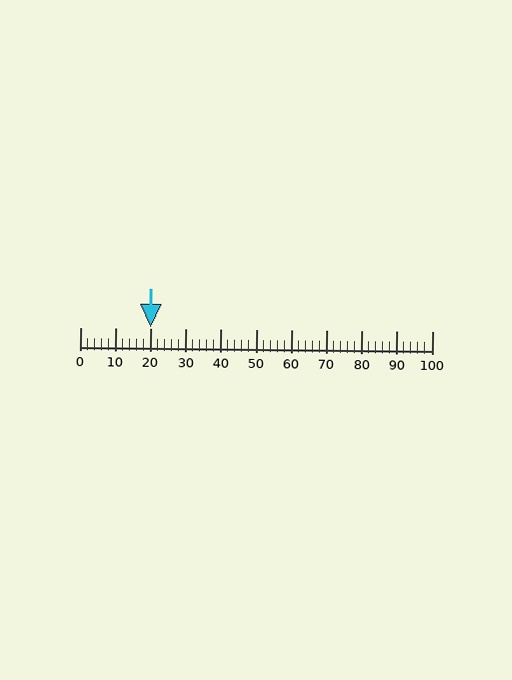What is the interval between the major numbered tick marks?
The major tick marks are spaced 10 units apart.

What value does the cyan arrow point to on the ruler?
The cyan arrow points to approximately 20.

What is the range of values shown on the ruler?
The ruler shows values from 0 to 100.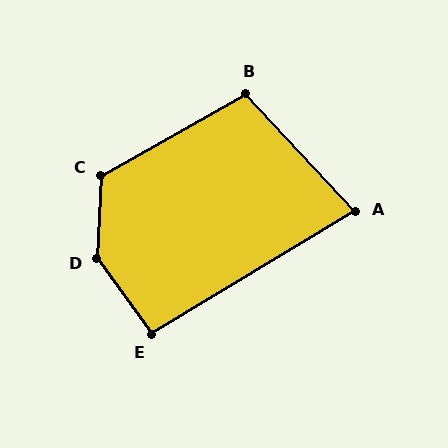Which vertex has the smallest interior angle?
A, at approximately 78 degrees.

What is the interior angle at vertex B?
Approximately 103 degrees (obtuse).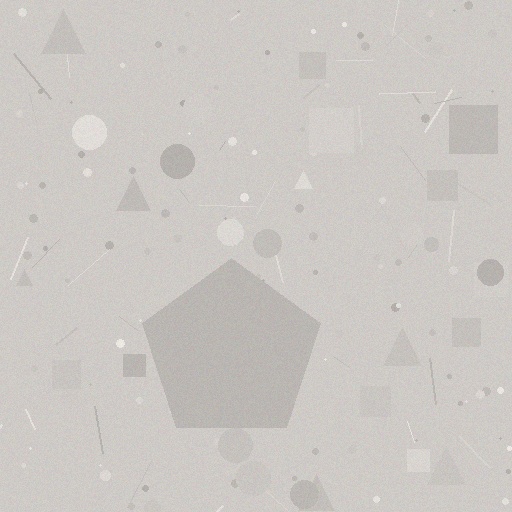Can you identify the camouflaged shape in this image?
The camouflaged shape is a pentagon.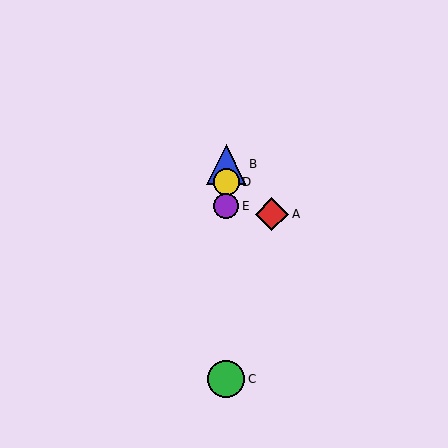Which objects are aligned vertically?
Objects B, C, D, E are aligned vertically.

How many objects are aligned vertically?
4 objects (B, C, D, E) are aligned vertically.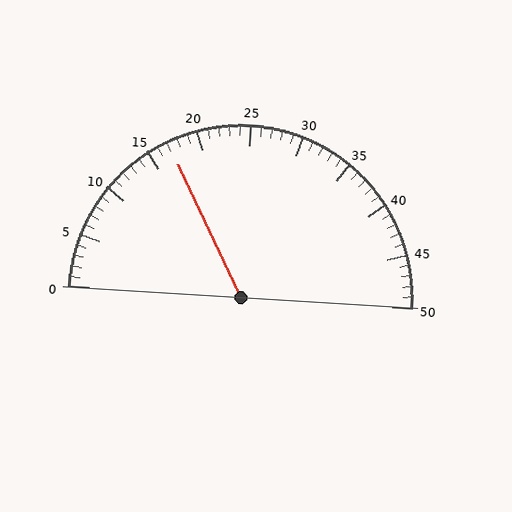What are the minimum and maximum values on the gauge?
The gauge ranges from 0 to 50.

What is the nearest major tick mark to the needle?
The nearest major tick mark is 15.